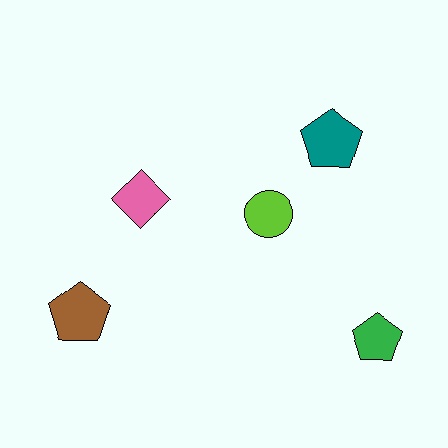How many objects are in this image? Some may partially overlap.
There are 5 objects.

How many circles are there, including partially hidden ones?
There is 1 circle.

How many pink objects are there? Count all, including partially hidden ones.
There is 1 pink object.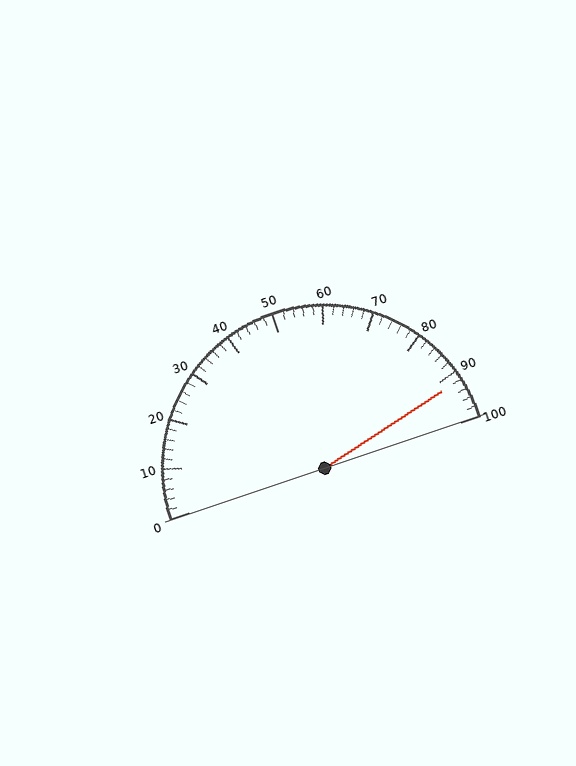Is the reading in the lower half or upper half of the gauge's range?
The reading is in the upper half of the range (0 to 100).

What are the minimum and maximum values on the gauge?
The gauge ranges from 0 to 100.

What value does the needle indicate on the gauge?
The needle indicates approximately 92.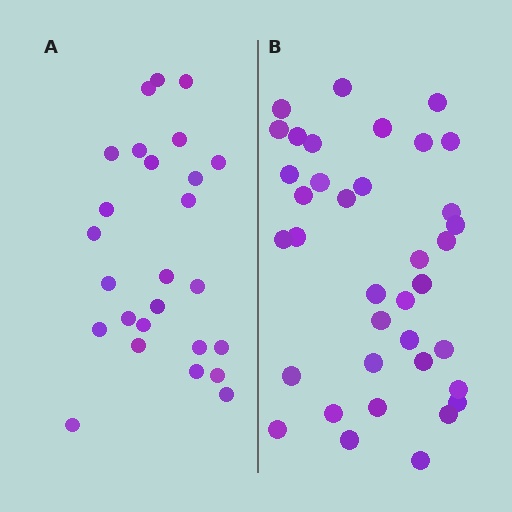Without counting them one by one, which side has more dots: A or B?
Region B (the right region) has more dots.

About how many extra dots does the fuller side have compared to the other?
Region B has roughly 12 or so more dots than region A.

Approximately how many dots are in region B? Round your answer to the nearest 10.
About 40 dots. (The exact count is 37, which rounds to 40.)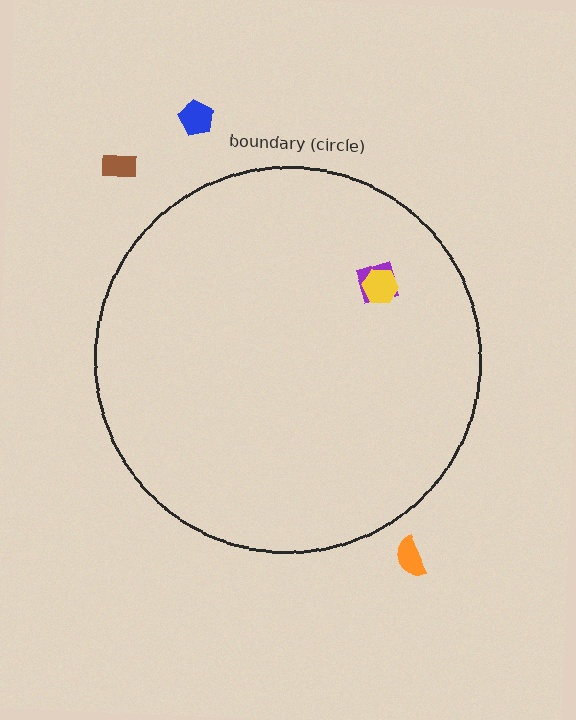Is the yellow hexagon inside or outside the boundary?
Inside.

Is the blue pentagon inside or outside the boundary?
Outside.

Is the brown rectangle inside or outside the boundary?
Outside.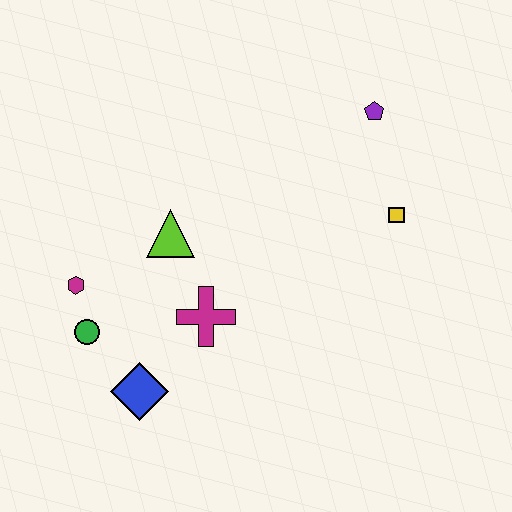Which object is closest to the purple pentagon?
The yellow square is closest to the purple pentagon.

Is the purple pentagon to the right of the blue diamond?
Yes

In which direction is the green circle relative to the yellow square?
The green circle is to the left of the yellow square.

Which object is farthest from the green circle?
The purple pentagon is farthest from the green circle.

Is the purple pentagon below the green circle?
No